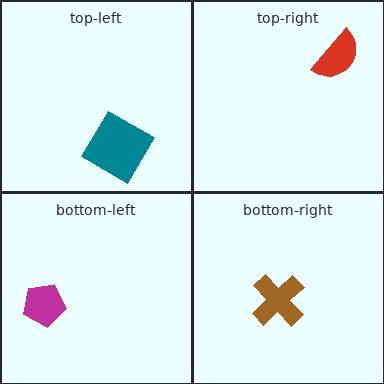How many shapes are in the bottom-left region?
1.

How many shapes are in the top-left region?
1.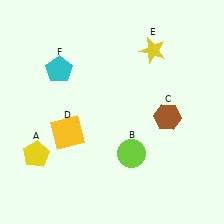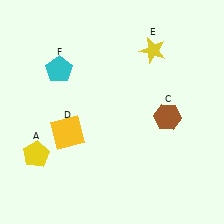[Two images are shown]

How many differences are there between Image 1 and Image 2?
There is 1 difference between the two images.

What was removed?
The lime circle (B) was removed in Image 2.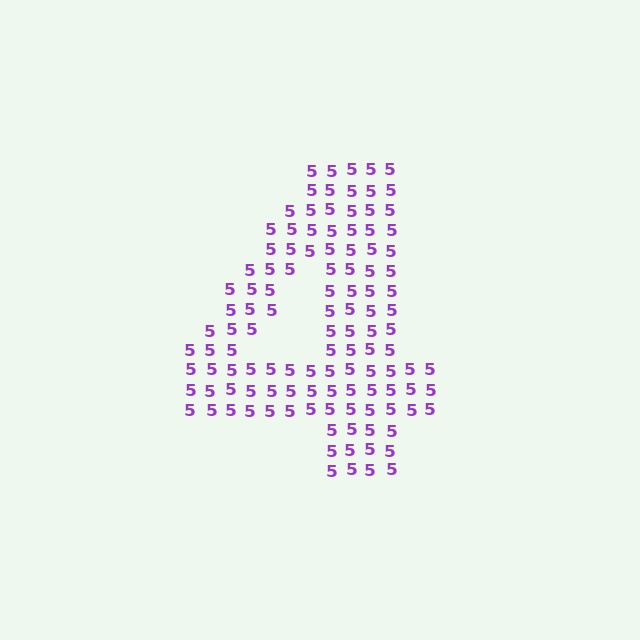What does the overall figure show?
The overall figure shows the digit 4.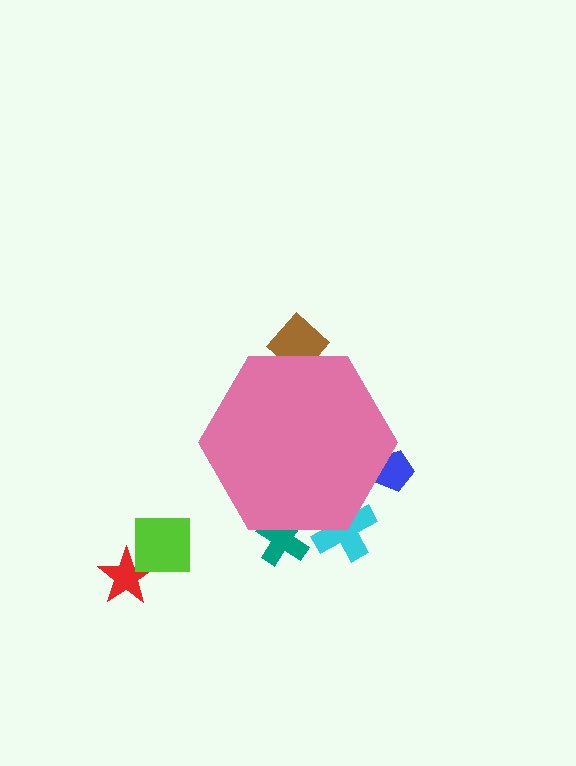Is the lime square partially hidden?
No, the lime square is fully visible.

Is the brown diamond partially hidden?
Yes, the brown diamond is partially hidden behind the pink hexagon.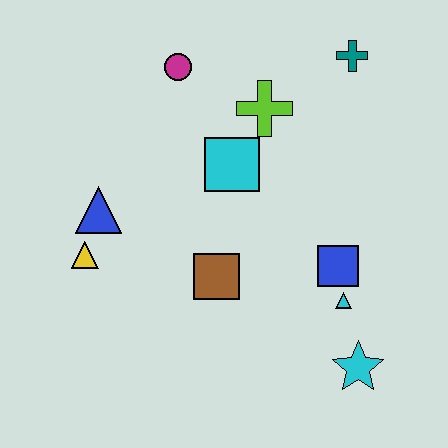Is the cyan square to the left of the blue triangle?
No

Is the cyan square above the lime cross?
No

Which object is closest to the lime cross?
The cyan square is closest to the lime cross.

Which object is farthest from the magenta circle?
The cyan star is farthest from the magenta circle.